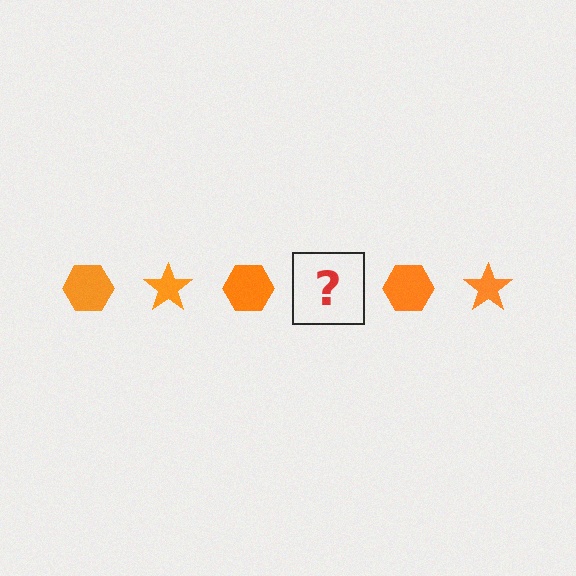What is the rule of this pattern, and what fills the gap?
The rule is that the pattern cycles through hexagon, star shapes in orange. The gap should be filled with an orange star.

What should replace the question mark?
The question mark should be replaced with an orange star.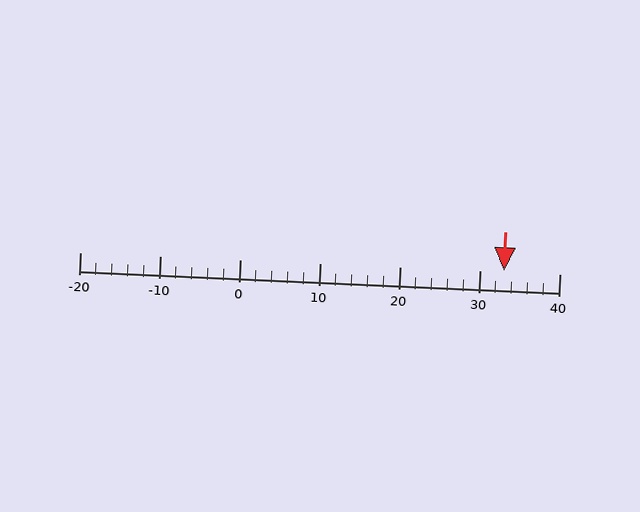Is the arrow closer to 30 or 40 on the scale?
The arrow is closer to 30.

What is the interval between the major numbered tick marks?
The major tick marks are spaced 10 units apart.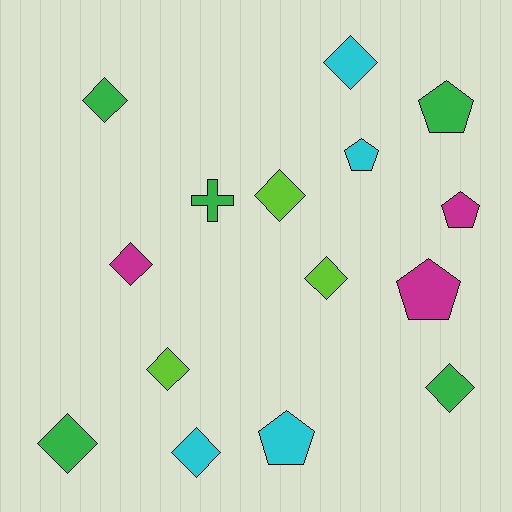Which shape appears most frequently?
Diamond, with 9 objects.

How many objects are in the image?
There are 15 objects.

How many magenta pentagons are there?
There are 2 magenta pentagons.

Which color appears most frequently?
Green, with 5 objects.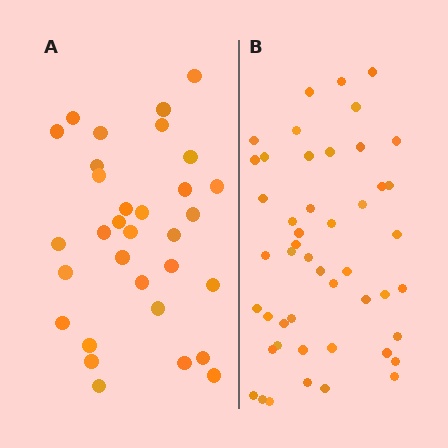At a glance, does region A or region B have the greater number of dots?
Region B (the right region) has more dots.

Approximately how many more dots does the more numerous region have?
Region B has approximately 15 more dots than region A.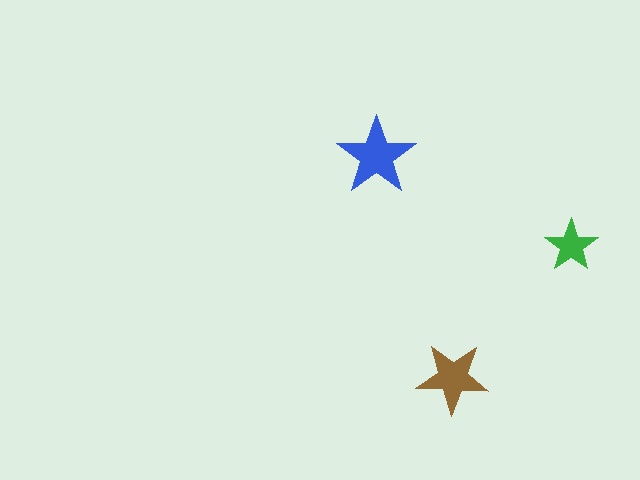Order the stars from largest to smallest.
the blue one, the brown one, the green one.